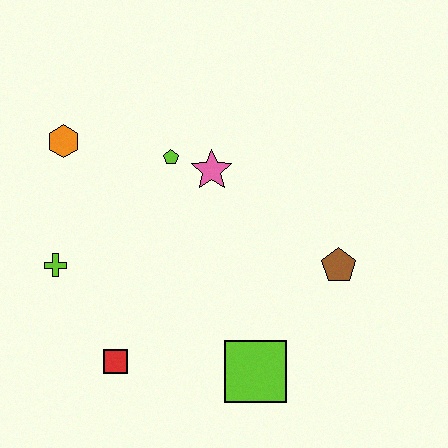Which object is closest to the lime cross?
The red square is closest to the lime cross.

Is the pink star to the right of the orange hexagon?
Yes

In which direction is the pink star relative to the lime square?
The pink star is above the lime square.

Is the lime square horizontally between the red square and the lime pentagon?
No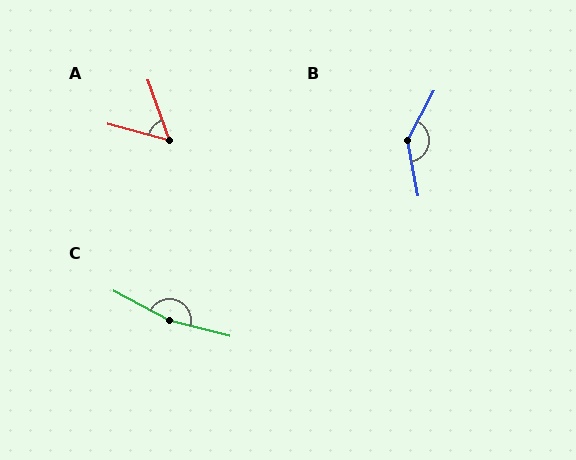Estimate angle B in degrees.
Approximately 142 degrees.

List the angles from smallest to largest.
A (56°), B (142°), C (166°).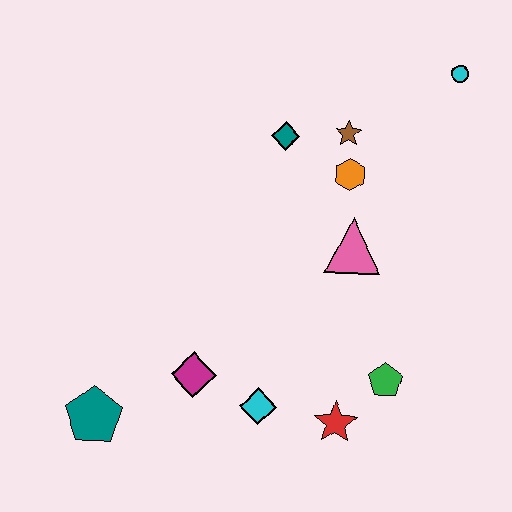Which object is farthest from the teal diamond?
The teal pentagon is farthest from the teal diamond.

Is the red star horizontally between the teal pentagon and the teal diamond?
No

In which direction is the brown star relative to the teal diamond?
The brown star is to the right of the teal diamond.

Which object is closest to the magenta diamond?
The cyan diamond is closest to the magenta diamond.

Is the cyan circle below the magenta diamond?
No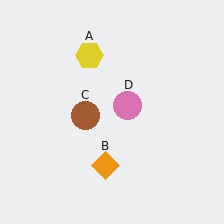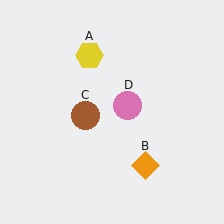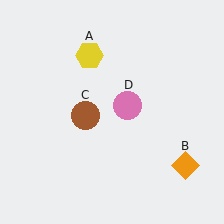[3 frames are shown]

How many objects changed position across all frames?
1 object changed position: orange diamond (object B).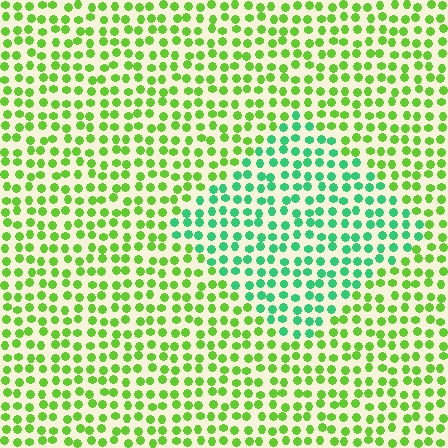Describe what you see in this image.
The image is filled with small lime elements in a uniform arrangement. A diamond-shaped region is visible where the elements are tinted to a slightly different hue, forming a subtle color boundary.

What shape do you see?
I see a diamond.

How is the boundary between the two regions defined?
The boundary is defined purely by a slight shift in hue (about 45 degrees). Spacing, size, and orientation are identical on both sides.